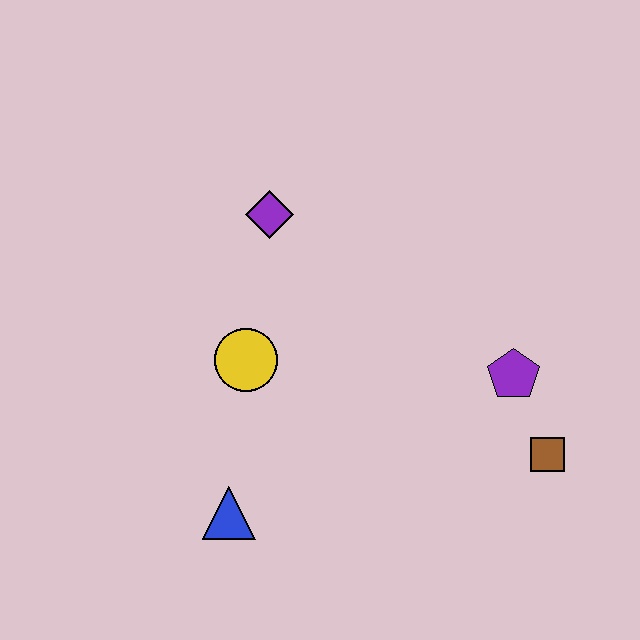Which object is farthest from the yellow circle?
The brown square is farthest from the yellow circle.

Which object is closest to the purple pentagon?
The brown square is closest to the purple pentagon.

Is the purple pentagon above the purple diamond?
No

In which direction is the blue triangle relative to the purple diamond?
The blue triangle is below the purple diamond.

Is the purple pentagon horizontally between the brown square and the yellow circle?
Yes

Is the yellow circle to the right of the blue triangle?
Yes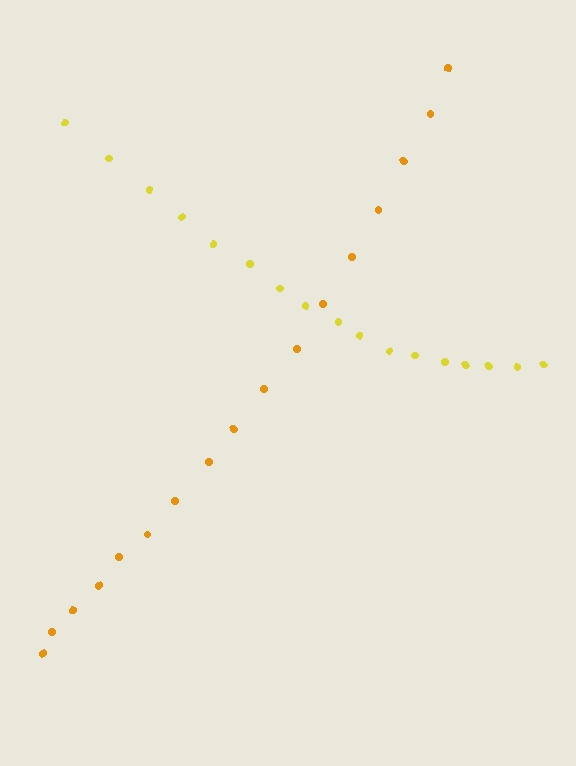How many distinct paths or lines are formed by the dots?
There are 2 distinct paths.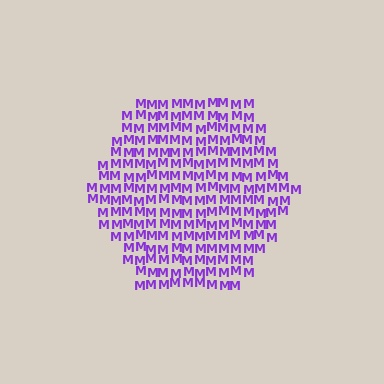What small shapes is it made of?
It is made of small letter M's.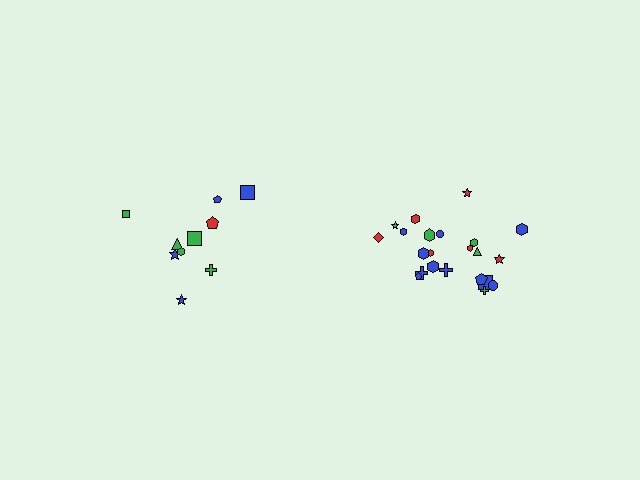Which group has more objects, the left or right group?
The right group.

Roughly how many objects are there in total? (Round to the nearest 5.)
Roughly 30 objects in total.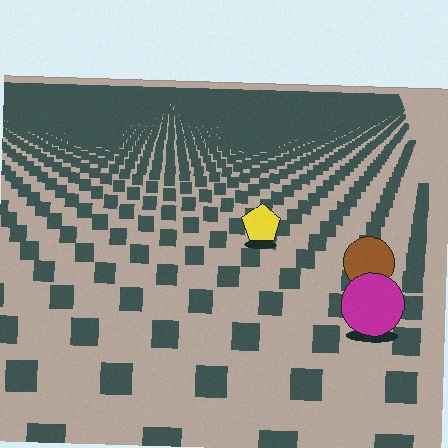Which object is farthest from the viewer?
The yellow pentagon is farthest from the viewer. It appears smaller and the ground texture around it is denser.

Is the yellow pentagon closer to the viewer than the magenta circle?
No. The magenta circle is closer — you can tell from the texture gradient: the ground texture is coarser near it.